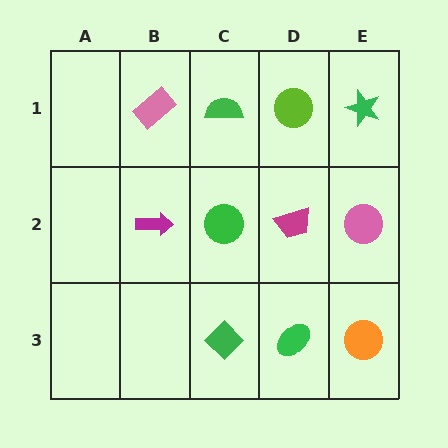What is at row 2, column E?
A pink circle.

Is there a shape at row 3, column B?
No, that cell is empty.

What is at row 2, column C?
A green circle.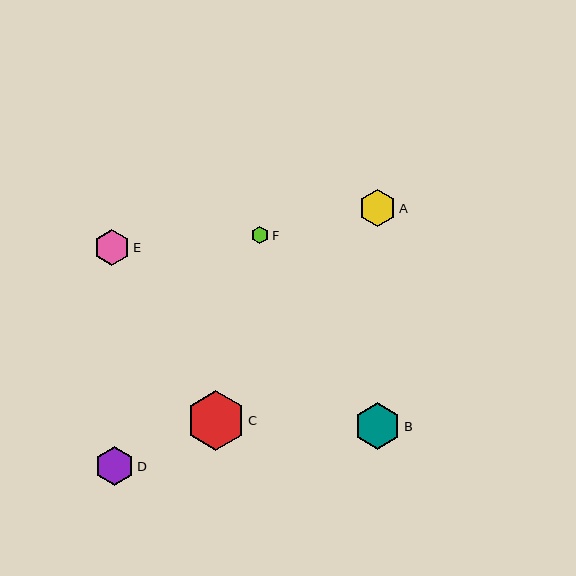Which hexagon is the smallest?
Hexagon F is the smallest with a size of approximately 18 pixels.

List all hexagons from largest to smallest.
From largest to smallest: C, B, D, A, E, F.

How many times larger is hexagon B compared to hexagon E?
Hexagon B is approximately 1.3 times the size of hexagon E.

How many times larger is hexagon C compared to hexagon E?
Hexagon C is approximately 1.6 times the size of hexagon E.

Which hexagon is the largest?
Hexagon C is the largest with a size of approximately 59 pixels.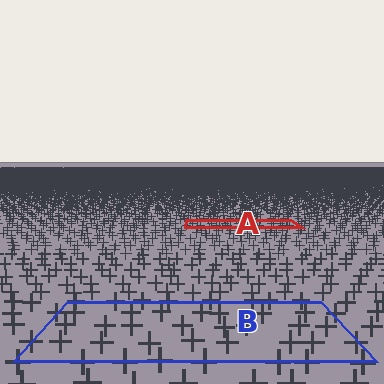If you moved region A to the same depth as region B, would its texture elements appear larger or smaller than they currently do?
They would appear larger. At a closer depth, the same texture elements are projected at a bigger on-screen size.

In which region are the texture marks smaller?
The texture marks are smaller in region A, because it is farther away.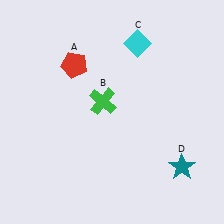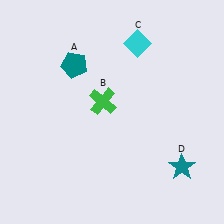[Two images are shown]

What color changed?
The pentagon (A) changed from red in Image 1 to teal in Image 2.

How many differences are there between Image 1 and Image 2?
There is 1 difference between the two images.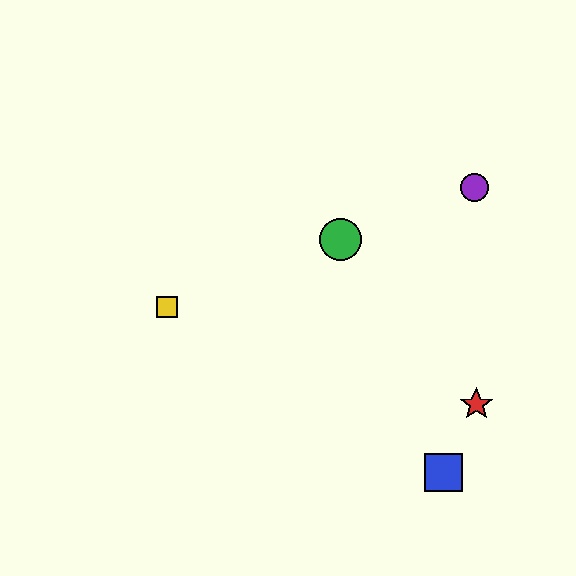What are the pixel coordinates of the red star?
The red star is at (476, 404).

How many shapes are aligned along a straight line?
3 shapes (the green circle, the yellow square, the purple circle) are aligned along a straight line.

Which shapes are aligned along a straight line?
The green circle, the yellow square, the purple circle are aligned along a straight line.